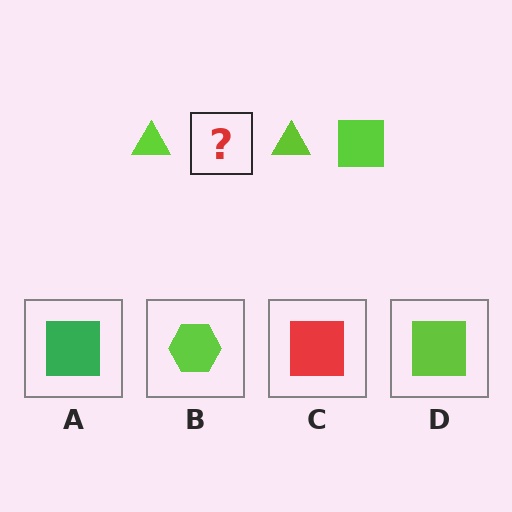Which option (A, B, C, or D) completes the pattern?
D.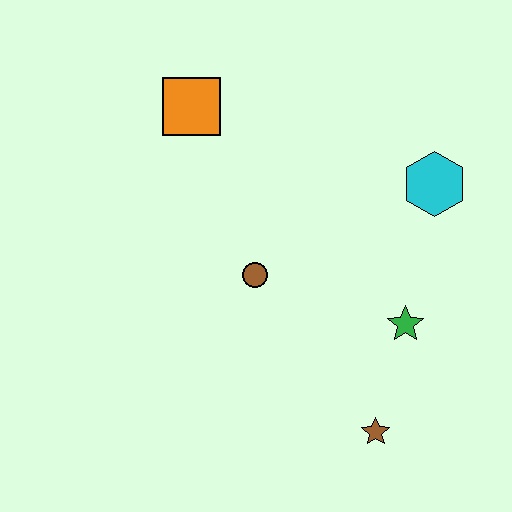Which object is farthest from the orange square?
The brown star is farthest from the orange square.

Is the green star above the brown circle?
No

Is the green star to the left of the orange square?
No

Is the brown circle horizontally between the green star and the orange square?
Yes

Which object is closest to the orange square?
The brown circle is closest to the orange square.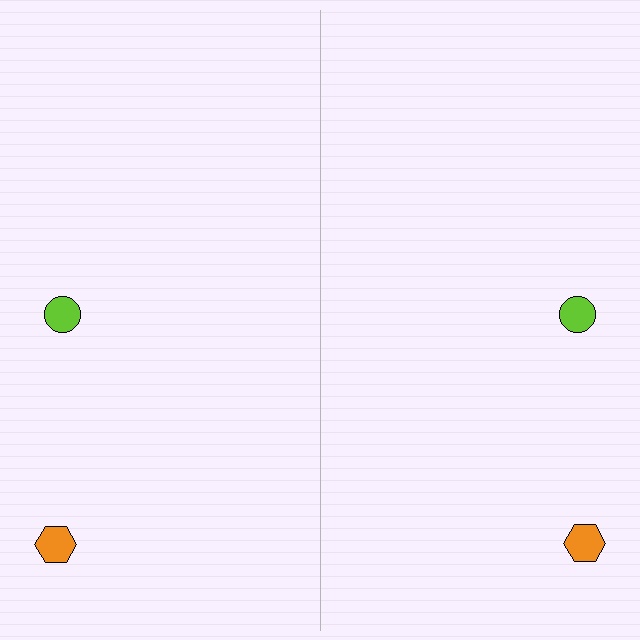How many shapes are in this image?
There are 4 shapes in this image.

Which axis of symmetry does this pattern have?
The pattern has a vertical axis of symmetry running through the center of the image.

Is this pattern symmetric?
Yes, this pattern has bilateral (reflection) symmetry.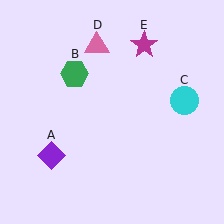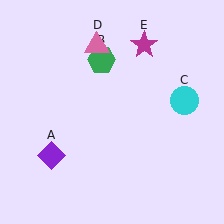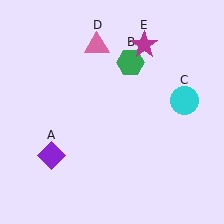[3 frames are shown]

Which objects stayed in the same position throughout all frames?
Purple diamond (object A) and cyan circle (object C) and pink triangle (object D) and magenta star (object E) remained stationary.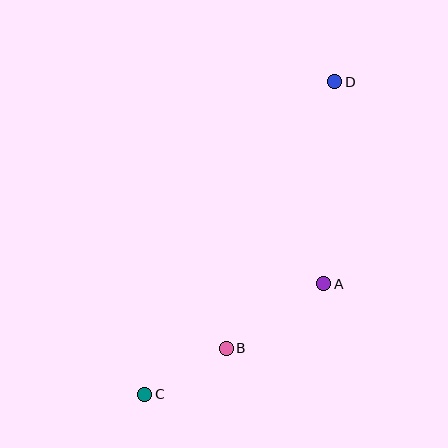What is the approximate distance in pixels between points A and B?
The distance between A and B is approximately 117 pixels.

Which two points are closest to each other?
Points B and C are closest to each other.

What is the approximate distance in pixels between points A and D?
The distance between A and D is approximately 202 pixels.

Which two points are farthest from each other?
Points C and D are farthest from each other.